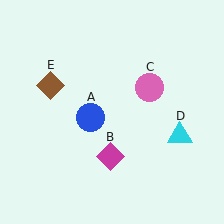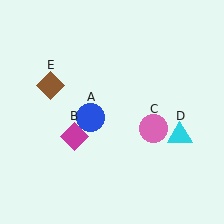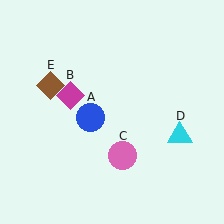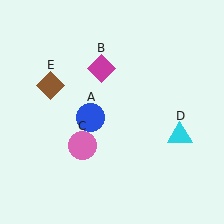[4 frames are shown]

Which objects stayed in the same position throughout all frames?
Blue circle (object A) and cyan triangle (object D) and brown diamond (object E) remained stationary.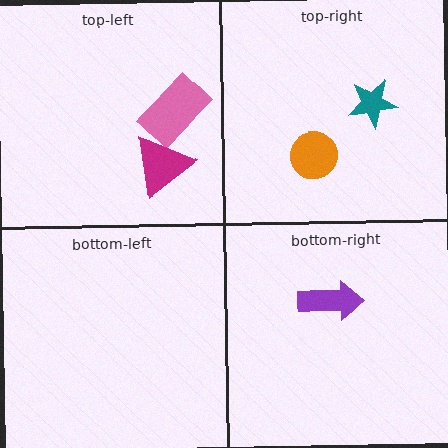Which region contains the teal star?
The top-right region.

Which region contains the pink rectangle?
The top-left region.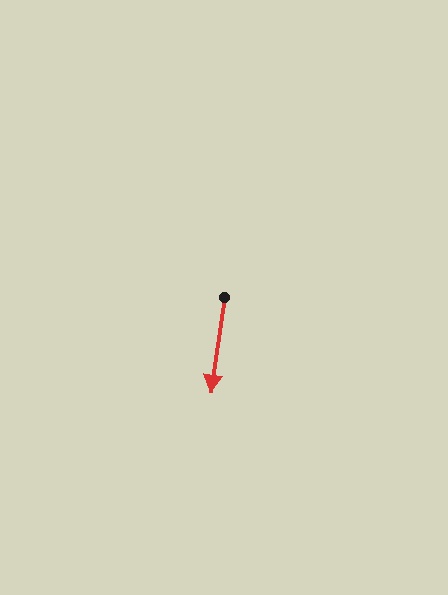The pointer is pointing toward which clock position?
Roughly 6 o'clock.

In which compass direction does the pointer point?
South.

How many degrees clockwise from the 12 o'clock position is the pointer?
Approximately 188 degrees.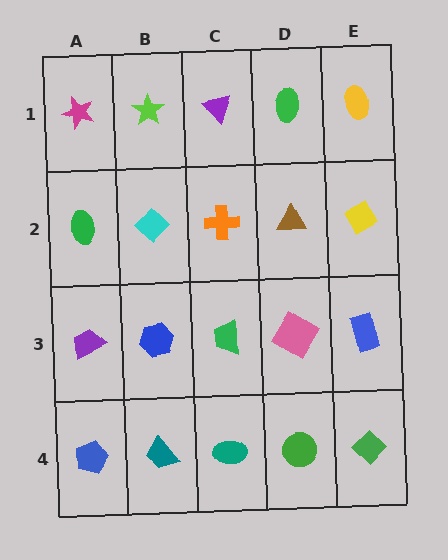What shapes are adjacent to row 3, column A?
A green ellipse (row 2, column A), a blue pentagon (row 4, column A), a blue hexagon (row 3, column B).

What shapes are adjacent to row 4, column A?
A purple trapezoid (row 3, column A), a teal trapezoid (row 4, column B).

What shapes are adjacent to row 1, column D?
A brown triangle (row 2, column D), a purple triangle (row 1, column C), a yellow ellipse (row 1, column E).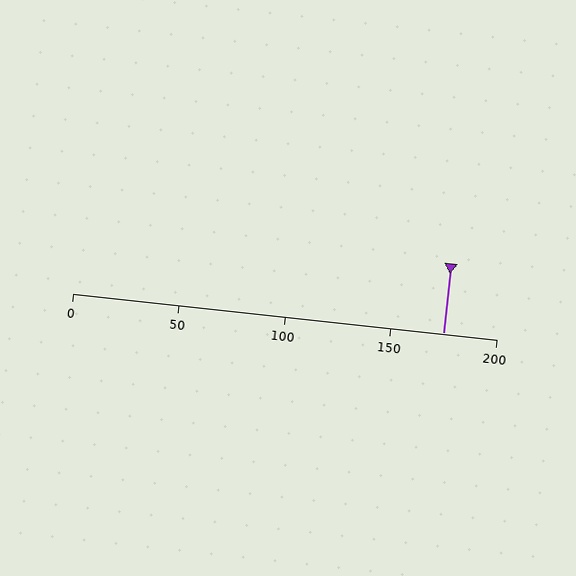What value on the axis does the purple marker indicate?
The marker indicates approximately 175.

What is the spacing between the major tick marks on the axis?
The major ticks are spaced 50 apart.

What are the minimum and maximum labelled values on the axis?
The axis runs from 0 to 200.